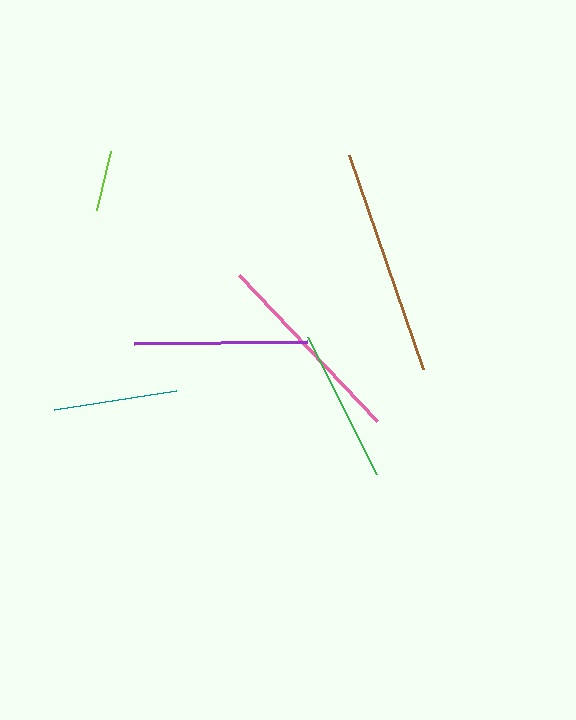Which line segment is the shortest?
The lime line is the shortest at approximately 60 pixels.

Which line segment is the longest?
The brown line is the longest at approximately 226 pixels.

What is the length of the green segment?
The green segment is approximately 153 pixels long.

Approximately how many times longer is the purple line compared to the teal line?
The purple line is approximately 1.4 times the length of the teal line.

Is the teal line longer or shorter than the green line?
The green line is longer than the teal line.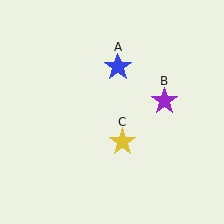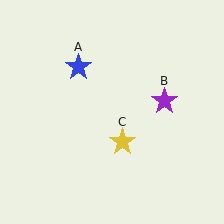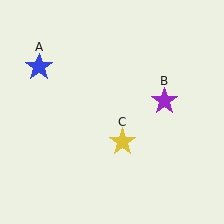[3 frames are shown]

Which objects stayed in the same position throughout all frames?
Purple star (object B) and yellow star (object C) remained stationary.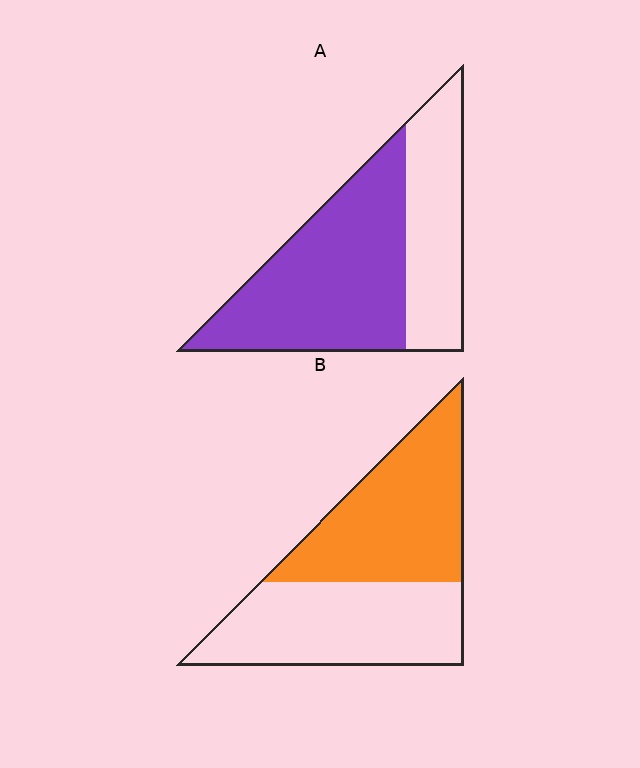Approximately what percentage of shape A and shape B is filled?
A is approximately 65% and B is approximately 50%.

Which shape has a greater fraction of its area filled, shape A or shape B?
Shape A.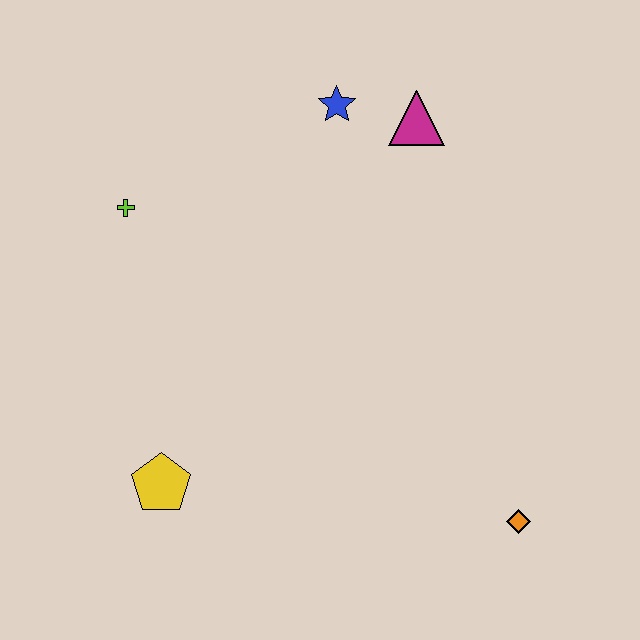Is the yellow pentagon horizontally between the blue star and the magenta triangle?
No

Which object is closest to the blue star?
The magenta triangle is closest to the blue star.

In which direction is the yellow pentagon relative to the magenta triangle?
The yellow pentagon is below the magenta triangle.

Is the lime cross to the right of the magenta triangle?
No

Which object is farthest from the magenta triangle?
The yellow pentagon is farthest from the magenta triangle.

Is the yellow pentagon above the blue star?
No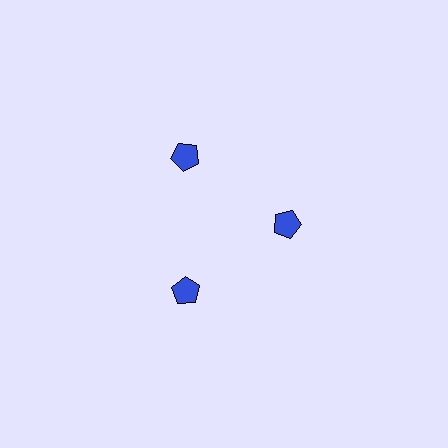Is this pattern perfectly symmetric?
No. The 3 blue pentagons are arranged in a ring, but one element near the 3 o'clock position is pulled inward toward the center, breaking the 3-fold rotational symmetry.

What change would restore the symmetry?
The symmetry would be restored by moving it outward, back onto the ring so that all 3 pentagons sit at equal angles and equal distance from the center.